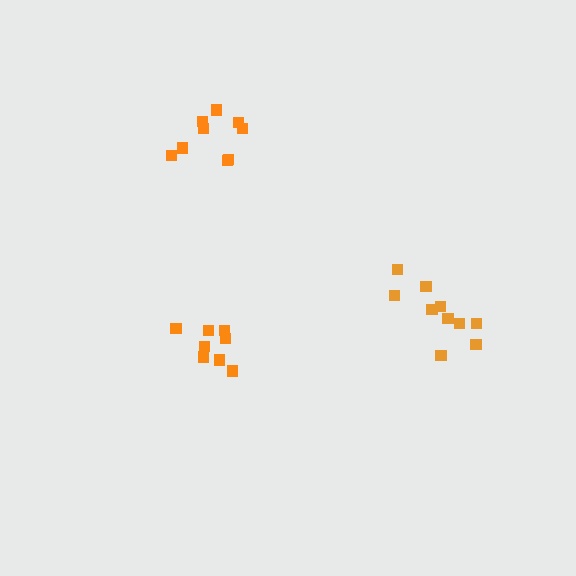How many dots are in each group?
Group 1: 8 dots, Group 2: 9 dots, Group 3: 10 dots (27 total).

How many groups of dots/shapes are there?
There are 3 groups.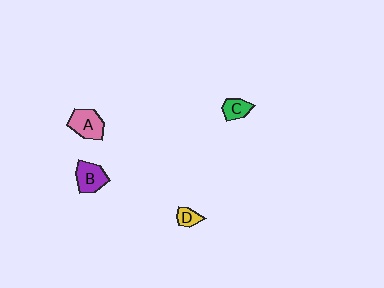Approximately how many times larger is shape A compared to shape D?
Approximately 2.1 times.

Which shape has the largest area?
Shape A (pink).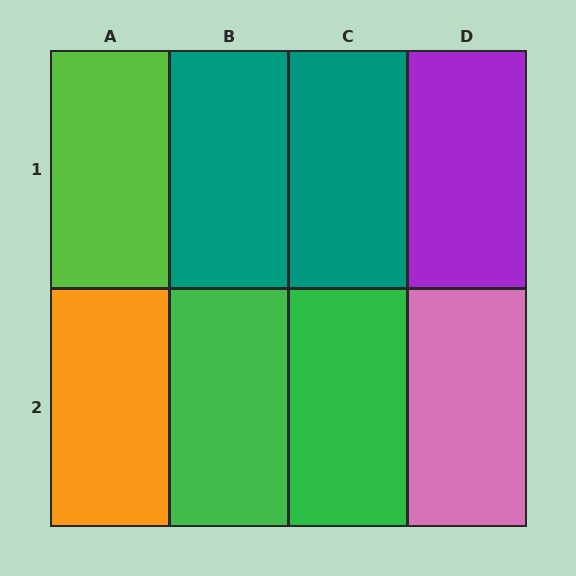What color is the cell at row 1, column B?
Teal.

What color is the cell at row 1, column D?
Purple.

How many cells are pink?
1 cell is pink.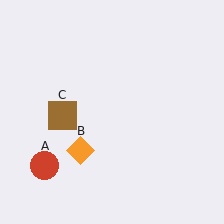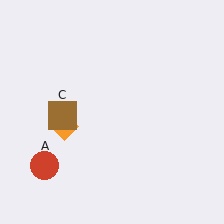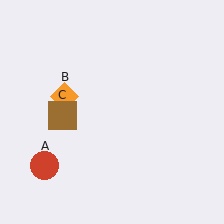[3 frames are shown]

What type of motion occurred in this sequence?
The orange diamond (object B) rotated clockwise around the center of the scene.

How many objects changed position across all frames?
1 object changed position: orange diamond (object B).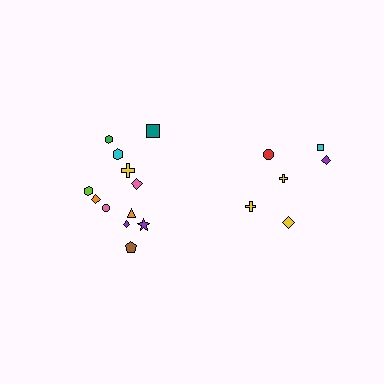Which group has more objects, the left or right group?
The left group.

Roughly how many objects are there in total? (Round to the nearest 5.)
Roughly 20 objects in total.